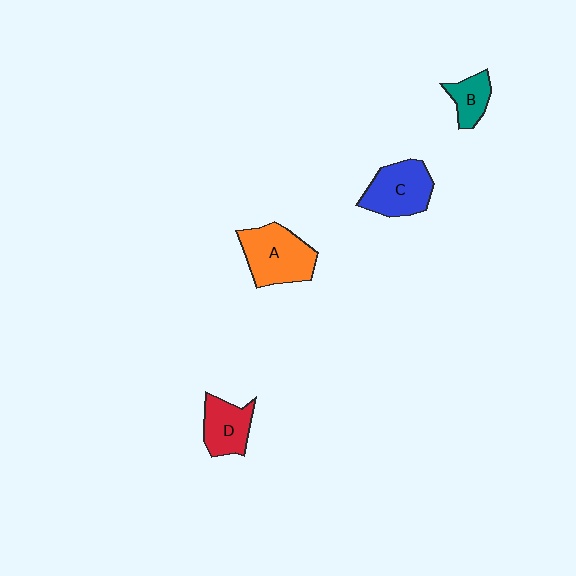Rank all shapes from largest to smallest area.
From largest to smallest: A (orange), C (blue), D (red), B (teal).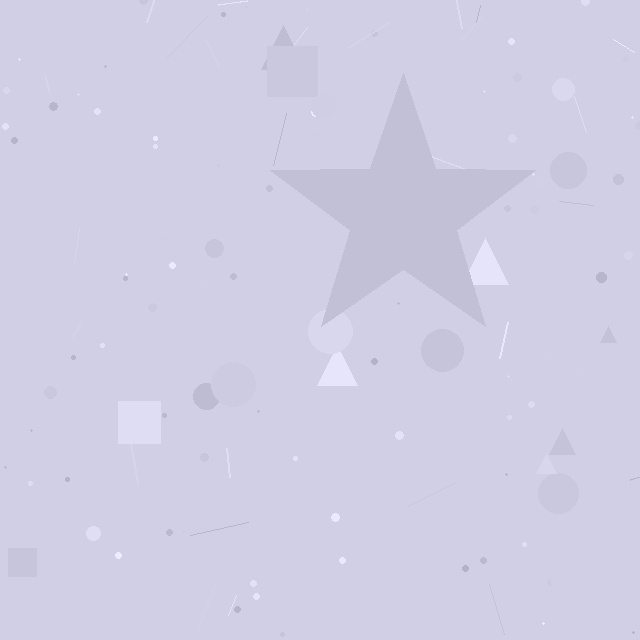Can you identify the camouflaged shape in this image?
The camouflaged shape is a star.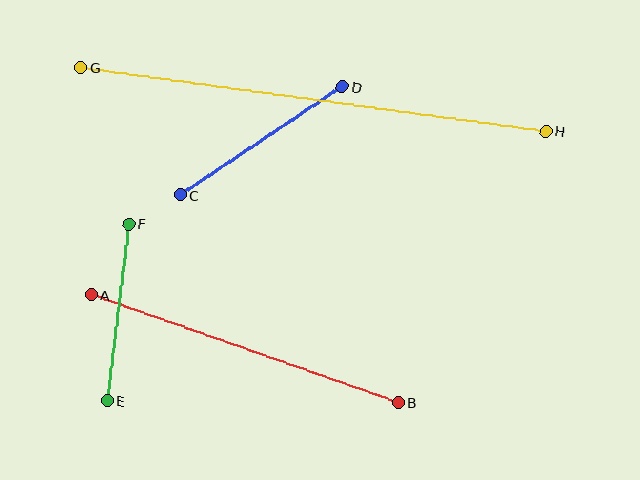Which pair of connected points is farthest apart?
Points G and H are farthest apart.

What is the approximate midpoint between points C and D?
The midpoint is at approximately (261, 141) pixels.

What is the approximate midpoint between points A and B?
The midpoint is at approximately (245, 348) pixels.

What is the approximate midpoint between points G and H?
The midpoint is at approximately (313, 99) pixels.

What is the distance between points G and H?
The distance is approximately 469 pixels.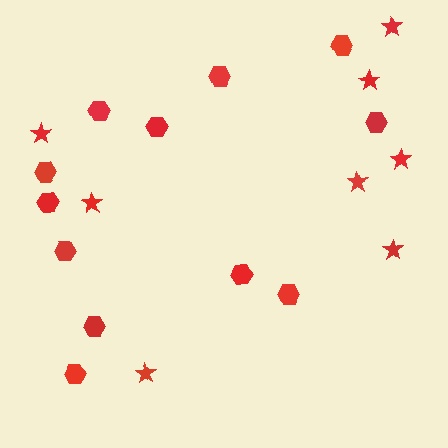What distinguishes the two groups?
There are 2 groups: one group of hexagons (12) and one group of stars (8).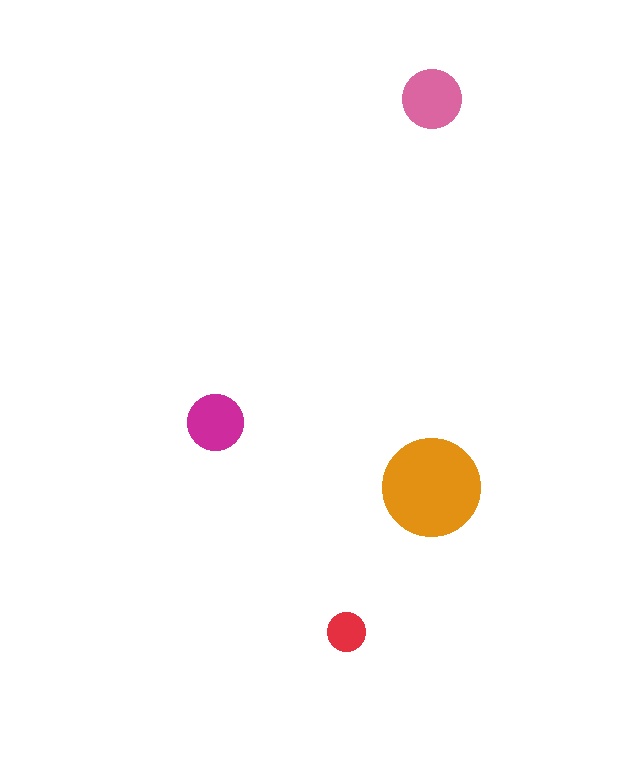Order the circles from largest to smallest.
the orange one, the pink one, the magenta one, the red one.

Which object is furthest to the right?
The pink circle is rightmost.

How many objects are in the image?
There are 4 objects in the image.